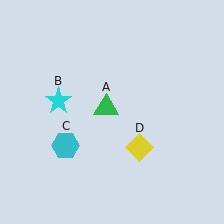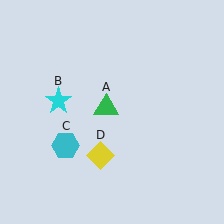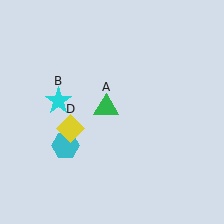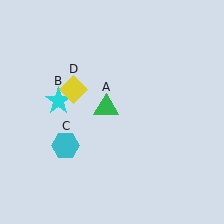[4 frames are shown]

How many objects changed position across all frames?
1 object changed position: yellow diamond (object D).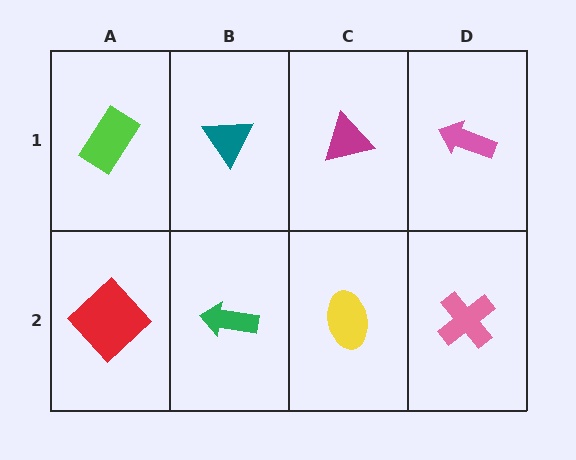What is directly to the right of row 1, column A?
A teal triangle.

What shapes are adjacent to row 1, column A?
A red diamond (row 2, column A), a teal triangle (row 1, column B).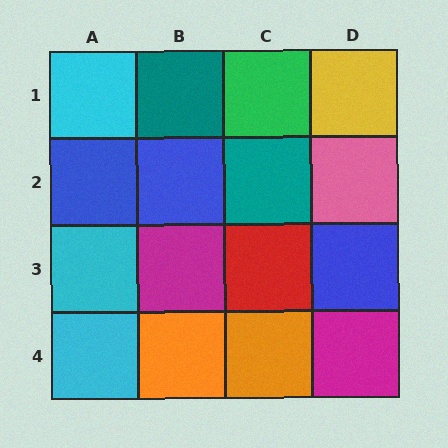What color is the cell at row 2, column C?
Teal.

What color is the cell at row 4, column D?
Magenta.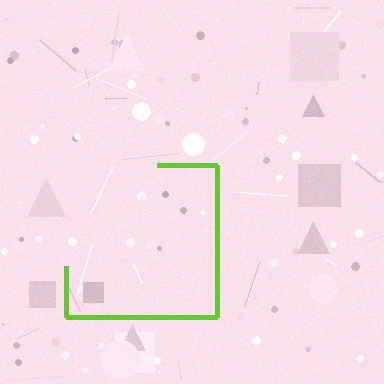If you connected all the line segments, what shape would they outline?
They would outline a square.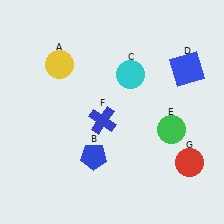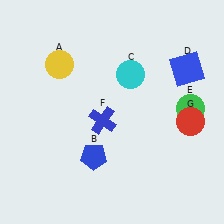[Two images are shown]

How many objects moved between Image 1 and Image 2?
2 objects moved between the two images.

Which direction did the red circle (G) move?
The red circle (G) moved up.